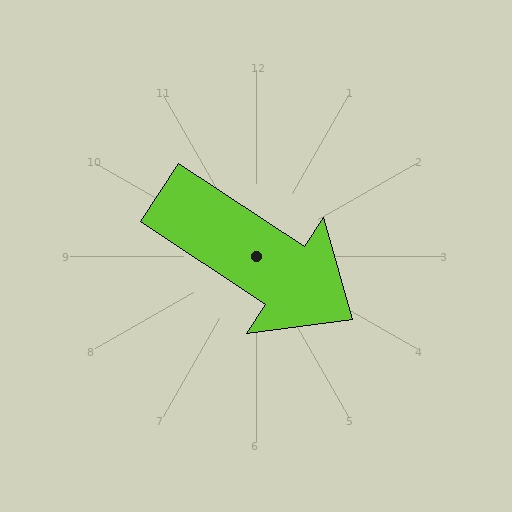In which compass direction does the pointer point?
Southeast.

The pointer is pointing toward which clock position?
Roughly 4 o'clock.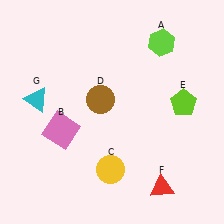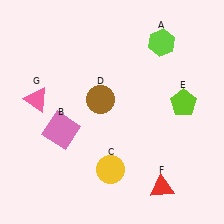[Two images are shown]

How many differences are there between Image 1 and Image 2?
There is 1 difference between the two images.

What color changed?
The triangle (G) changed from cyan in Image 1 to pink in Image 2.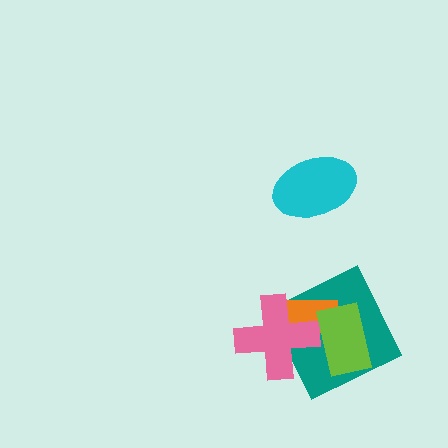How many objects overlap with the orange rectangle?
3 objects overlap with the orange rectangle.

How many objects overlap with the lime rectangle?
3 objects overlap with the lime rectangle.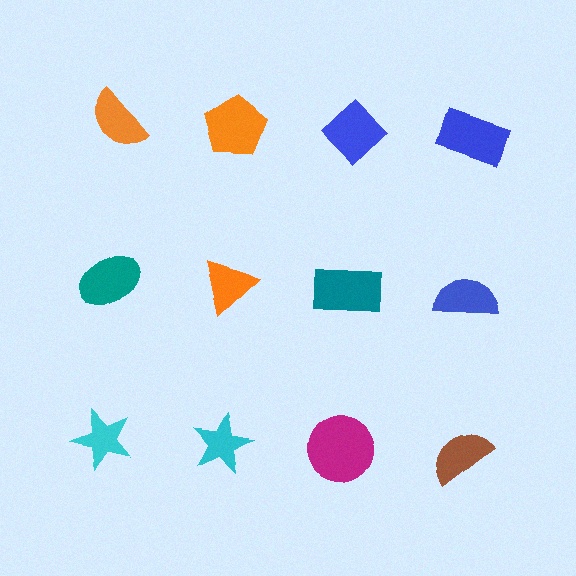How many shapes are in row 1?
4 shapes.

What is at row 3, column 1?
A cyan star.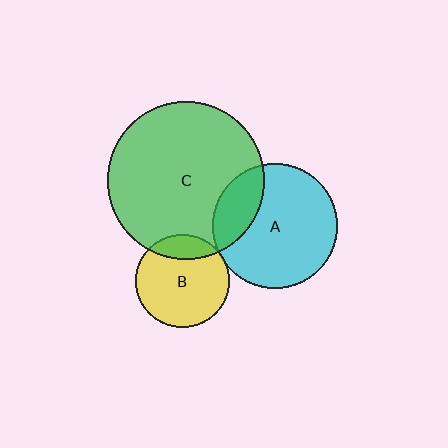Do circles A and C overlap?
Yes.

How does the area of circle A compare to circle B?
Approximately 1.8 times.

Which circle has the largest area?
Circle C (green).